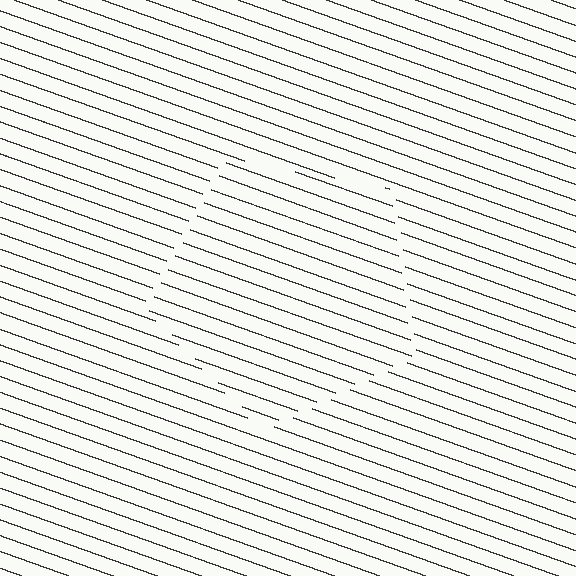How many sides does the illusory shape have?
5 sides — the line-ends trace a pentagon.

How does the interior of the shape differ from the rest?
The interior of the shape contains the same grating, shifted by half a period — the contour is defined by the phase discontinuity where line-ends from the inner and outer gratings abut.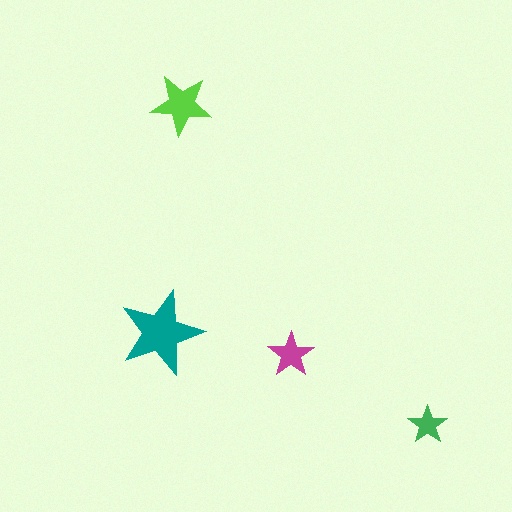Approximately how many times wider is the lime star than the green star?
About 1.5 times wider.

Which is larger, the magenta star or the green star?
The magenta one.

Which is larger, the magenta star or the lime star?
The lime one.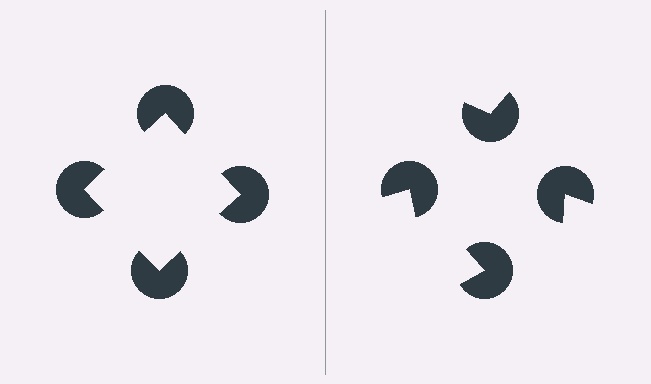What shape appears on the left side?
An illusory square.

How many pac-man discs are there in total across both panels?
8 — 4 on each side.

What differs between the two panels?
The pac-man discs are positioned identically on both sides; only the wedge orientations differ. On the left they align to a square; on the right they are misaligned.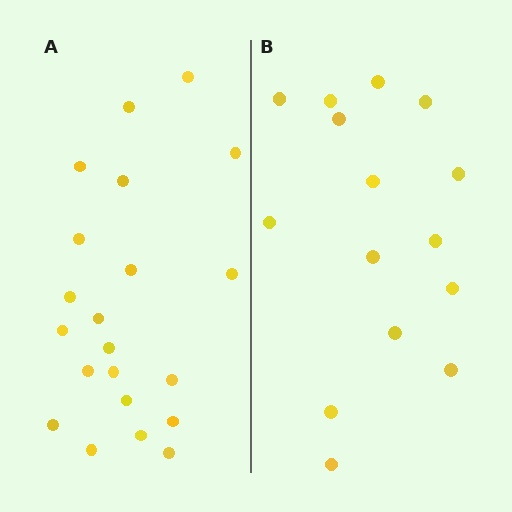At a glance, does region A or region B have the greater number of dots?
Region A (the left region) has more dots.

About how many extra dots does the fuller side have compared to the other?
Region A has about 6 more dots than region B.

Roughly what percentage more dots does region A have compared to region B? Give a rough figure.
About 40% more.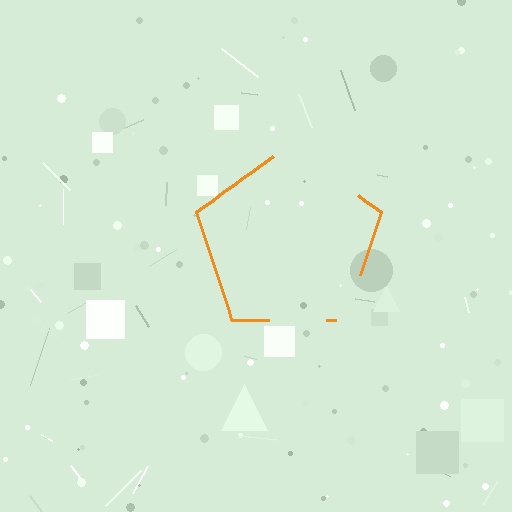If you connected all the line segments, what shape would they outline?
They would outline a pentagon.